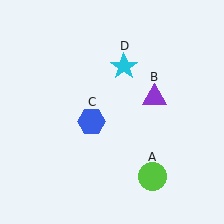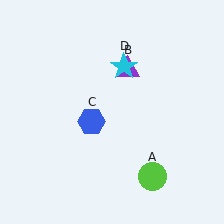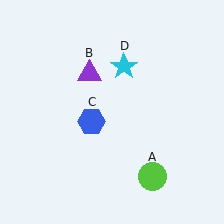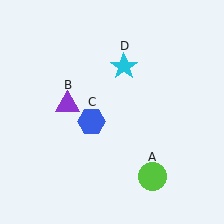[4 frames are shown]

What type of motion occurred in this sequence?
The purple triangle (object B) rotated counterclockwise around the center of the scene.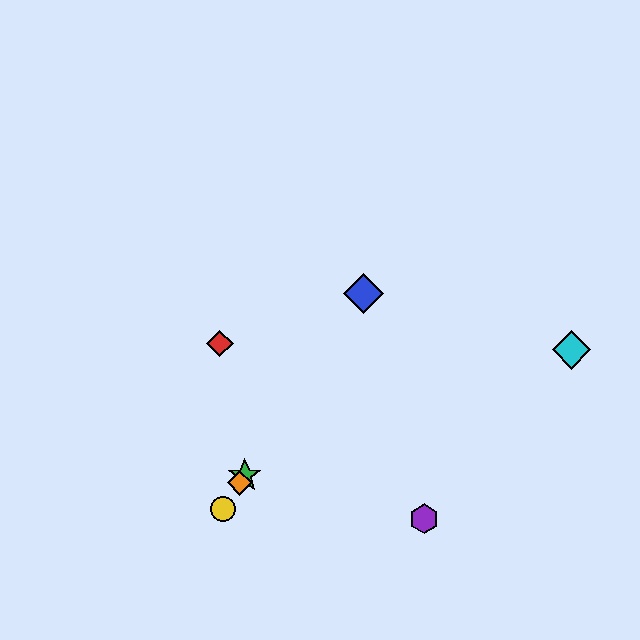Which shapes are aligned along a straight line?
The blue diamond, the green star, the yellow circle, the orange diamond are aligned along a straight line.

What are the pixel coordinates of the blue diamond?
The blue diamond is at (364, 293).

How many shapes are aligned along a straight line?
4 shapes (the blue diamond, the green star, the yellow circle, the orange diamond) are aligned along a straight line.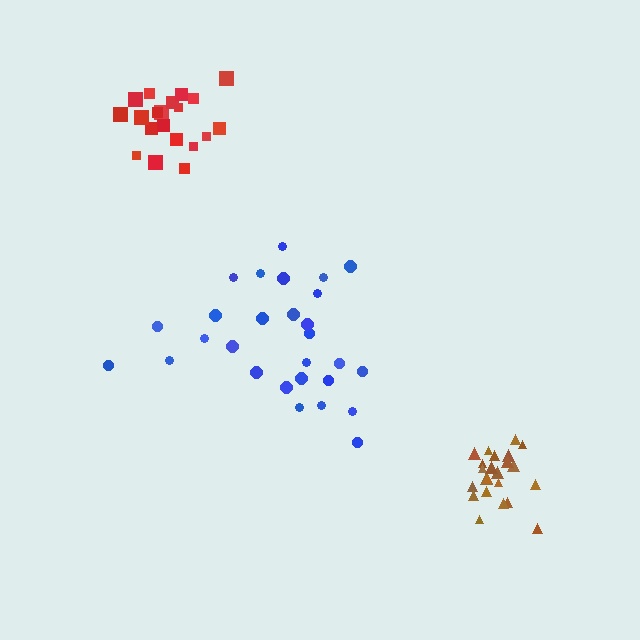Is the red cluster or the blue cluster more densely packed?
Red.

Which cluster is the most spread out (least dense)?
Blue.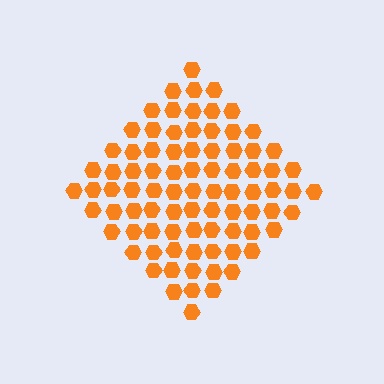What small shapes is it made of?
It is made of small hexagons.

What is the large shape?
The large shape is a diamond.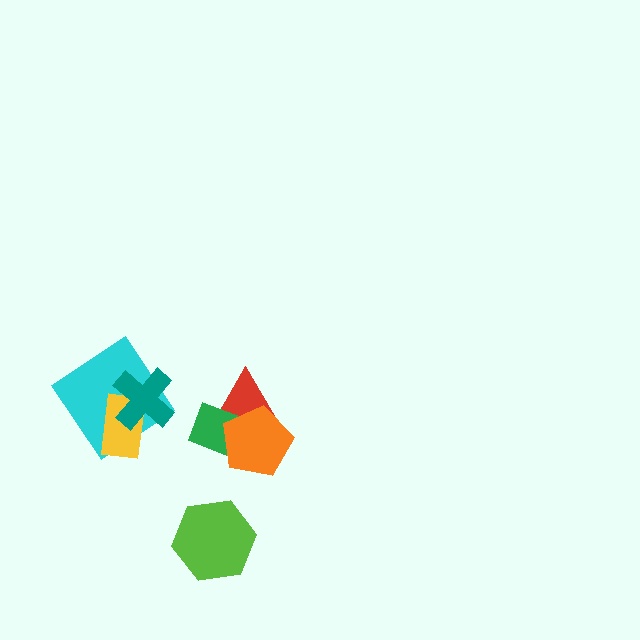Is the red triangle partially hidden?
Yes, it is partially covered by another shape.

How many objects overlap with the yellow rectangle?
2 objects overlap with the yellow rectangle.